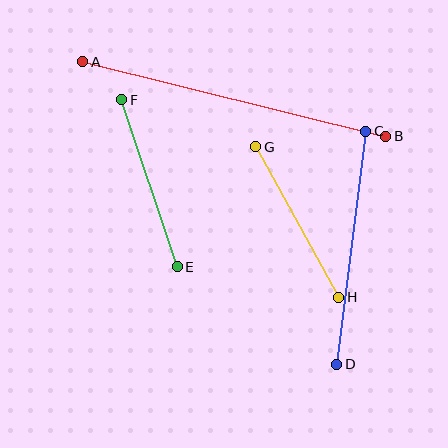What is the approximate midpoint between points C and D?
The midpoint is at approximately (351, 248) pixels.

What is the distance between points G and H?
The distance is approximately 172 pixels.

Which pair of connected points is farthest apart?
Points A and B are farthest apart.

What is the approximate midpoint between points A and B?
The midpoint is at approximately (234, 99) pixels.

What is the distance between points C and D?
The distance is approximately 235 pixels.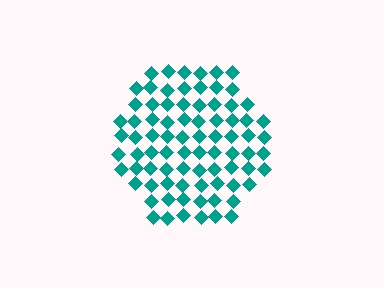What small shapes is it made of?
It is made of small diamonds.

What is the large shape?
The large shape is a hexagon.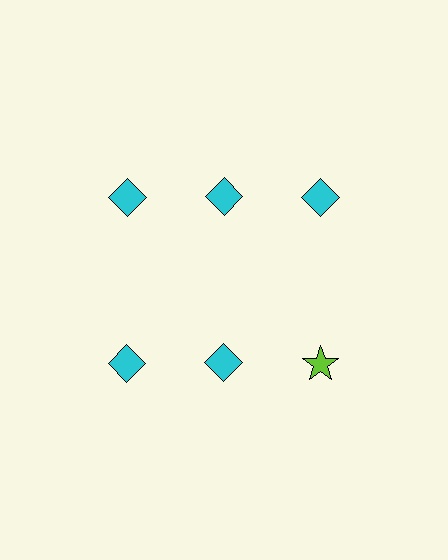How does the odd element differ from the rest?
It differs in both color (lime instead of cyan) and shape (star instead of diamond).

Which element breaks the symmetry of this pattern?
The lime star in the second row, center column breaks the symmetry. All other shapes are cyan diamonds.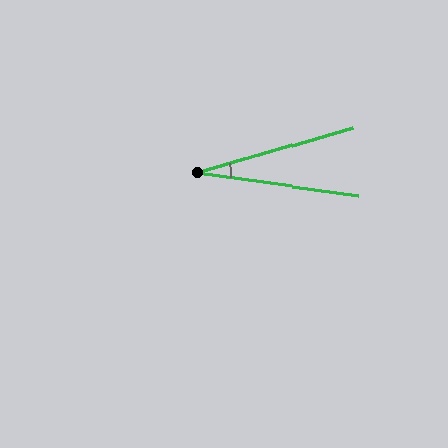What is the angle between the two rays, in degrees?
Approximately 24 degrees.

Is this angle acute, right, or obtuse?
It is acute.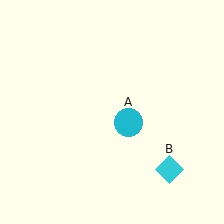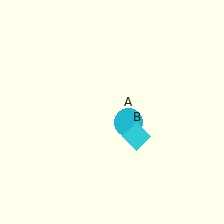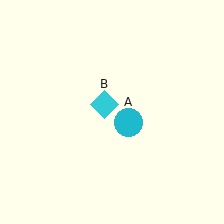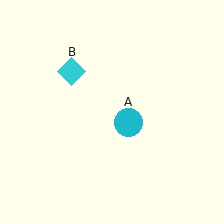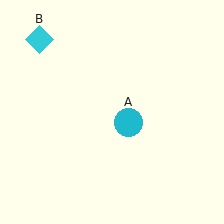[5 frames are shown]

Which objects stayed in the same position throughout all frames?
Cyan circle (object A) remained stationary.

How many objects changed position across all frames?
1 object changed position: cyan diamond (object B).